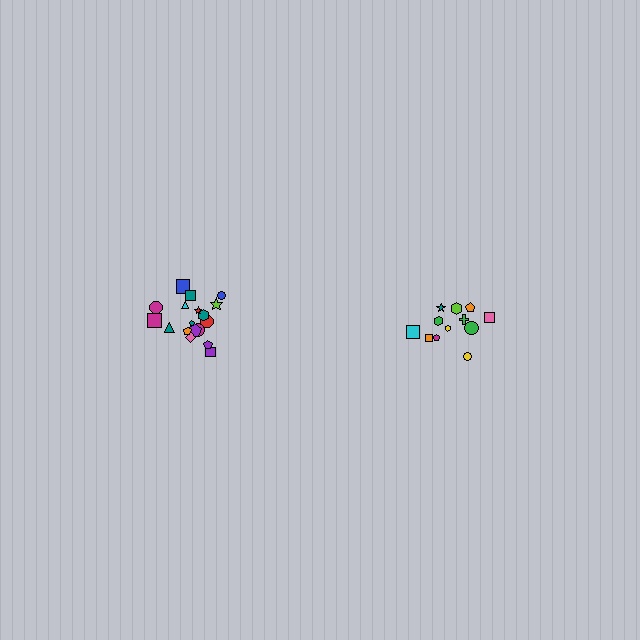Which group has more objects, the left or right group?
The left group.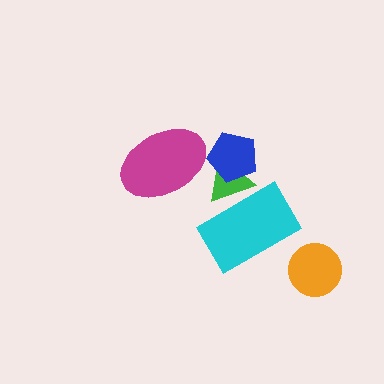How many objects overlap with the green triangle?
2 objects overlap with the green triangle.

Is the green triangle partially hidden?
Yes, it is partially covered by another shape.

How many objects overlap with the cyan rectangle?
1 object overlaps with the cyan rectangle.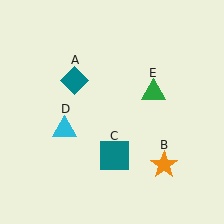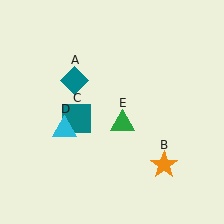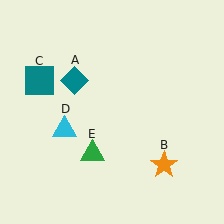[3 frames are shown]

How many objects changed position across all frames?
2 objects changed position: teal square (object C), green triangle (object E).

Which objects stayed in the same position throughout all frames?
Teal diamond (object A) and orange star (object B) and cyan triangle (object D) remained stationary.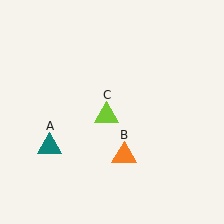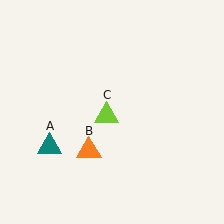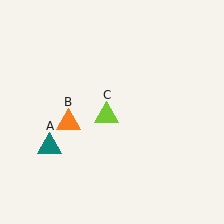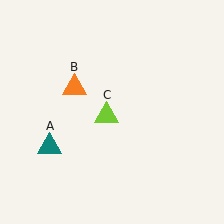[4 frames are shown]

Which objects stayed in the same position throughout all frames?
Teal triangle (object A) and lime triangle (object C) remained stationary.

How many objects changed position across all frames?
1 object changed position: orange triangle (object B).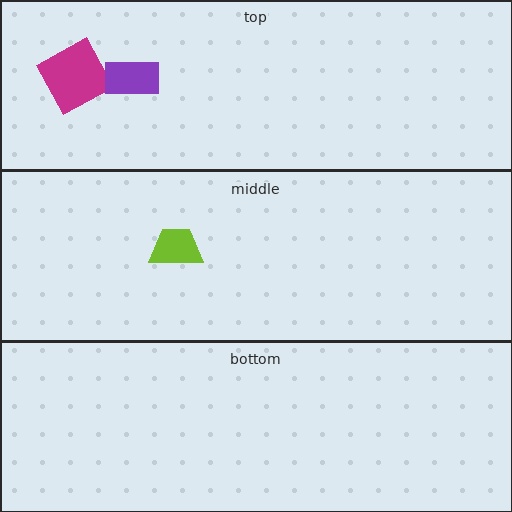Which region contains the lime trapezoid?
The middle region.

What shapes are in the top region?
The magenta square, the purple rectangle.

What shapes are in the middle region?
The lime trapezoid.